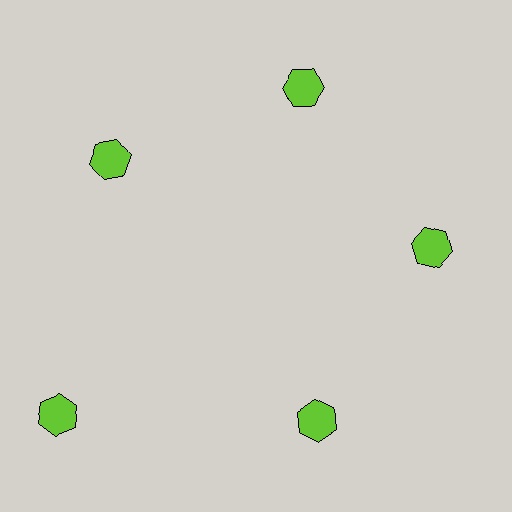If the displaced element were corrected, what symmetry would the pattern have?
It would have 5-fold rotational symmetry — the pattern would map onto itself every 72 degrees.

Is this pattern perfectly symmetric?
No. The 5 lime hexagons are arranged in a ring, but one element near the 8 o'clock position is pushed outward from the center, breaking the 5-fold rotational symmetry.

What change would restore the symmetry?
The symmetry would be restored by moving it inward, back onto the ring so that all 5 hexagons sit at equal angles and equal distance from the center.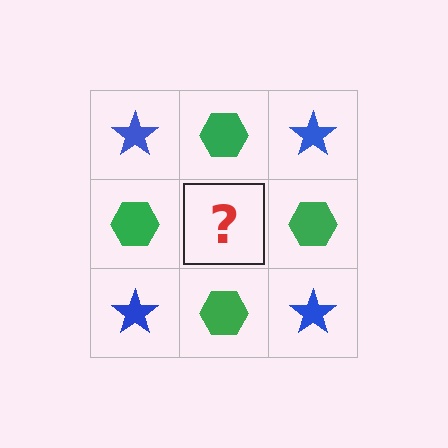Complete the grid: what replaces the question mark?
The question mark should be replaced with a blue star.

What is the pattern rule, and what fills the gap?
The rule is that it alternates blue star and green hexagon in a checkerboard pattern. The gap should be filled with a blue star.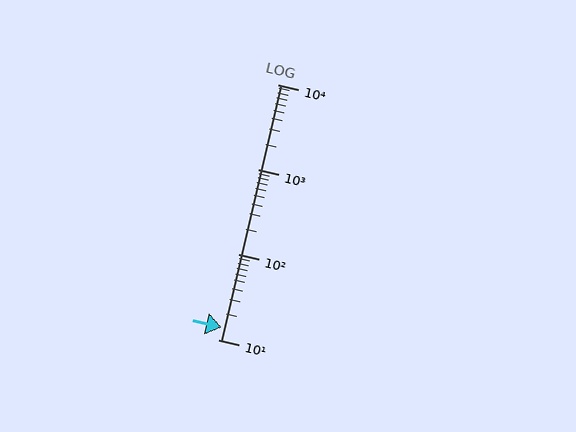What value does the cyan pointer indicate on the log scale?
The pointer indicates approximately 14.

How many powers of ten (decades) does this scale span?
The scale spans 3 decades, from 10 to 10000.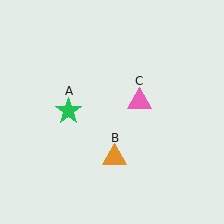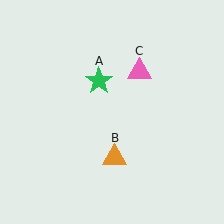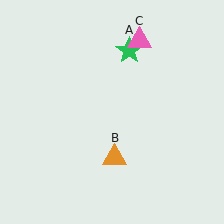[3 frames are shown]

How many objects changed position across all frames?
2 objects changed position: green star (object A), pink triangle (object C).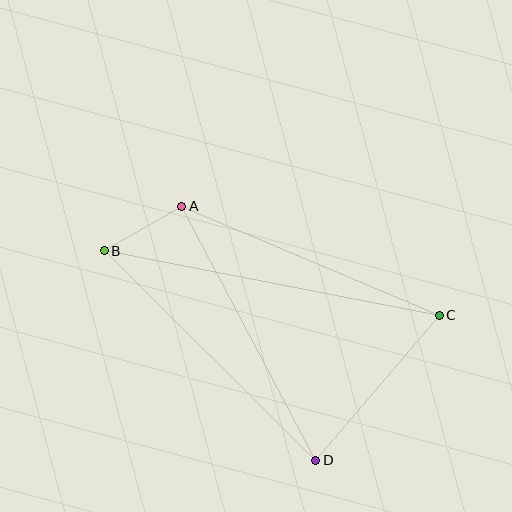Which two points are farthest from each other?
Points B and C are farthest from each other.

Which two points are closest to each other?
Points A and B are closest to each other.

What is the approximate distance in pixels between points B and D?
The distance between B and D is approximately 298 pixels.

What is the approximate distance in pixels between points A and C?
The distance between A and C is approximately 279 pixels.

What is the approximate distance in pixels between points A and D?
The distance between A and D is approximately 287 pixels.